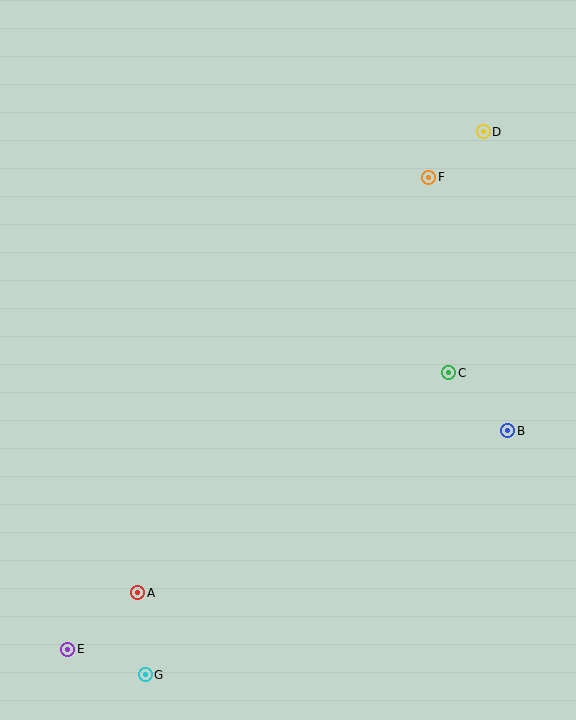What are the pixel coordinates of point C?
Point C is at (449, 373).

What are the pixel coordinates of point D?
Point D is at (483, 132).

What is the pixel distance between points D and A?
The distance between D and A is 576 pixels.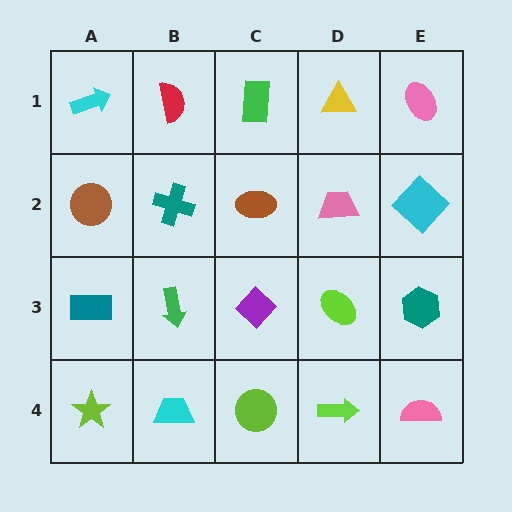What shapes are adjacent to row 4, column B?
A green arrow (row 3, column B), a lime star (row 4, column A), a lime circle (row 4, column C).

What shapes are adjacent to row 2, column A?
A cyan arrow (row 1, column A), a teal rectangle (row 3, column A), a teal cross (row 2, column B).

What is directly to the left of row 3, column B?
A teal rectangle.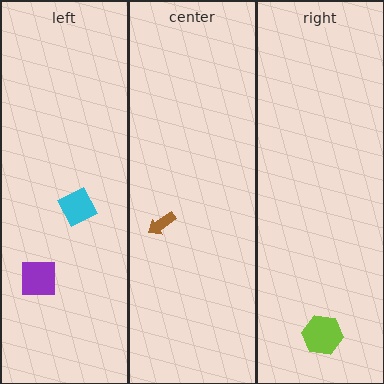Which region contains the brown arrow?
The center region.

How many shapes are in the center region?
1.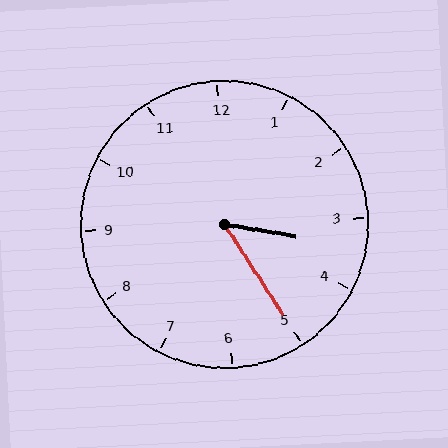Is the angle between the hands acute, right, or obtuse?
It is acute.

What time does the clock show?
3:25.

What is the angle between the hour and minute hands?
Approximately 48 degrees.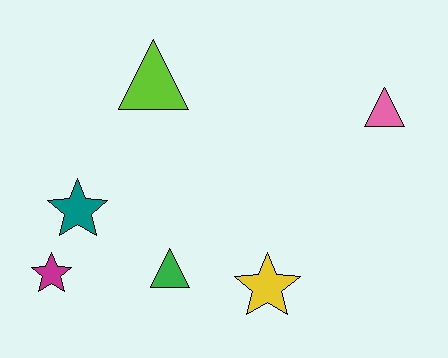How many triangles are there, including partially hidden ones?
There are 3 triangles.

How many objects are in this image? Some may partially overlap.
There are 6 objects.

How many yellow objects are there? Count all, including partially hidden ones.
There is 1 yellow object.